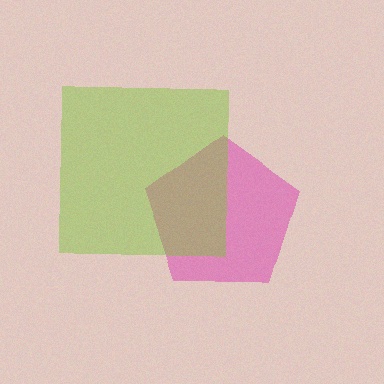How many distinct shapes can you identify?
There are 2 distinct shapes: a pink pentagon, a lime square.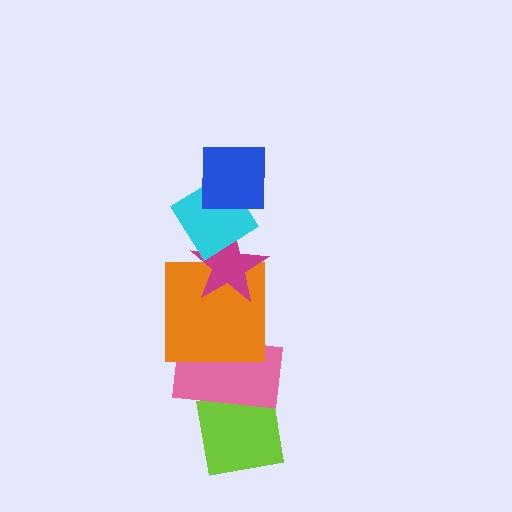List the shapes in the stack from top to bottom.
From top to bottom: the blue square, the cyan diamond, the magenta star, the orange square, the pink rectangle, the lime square.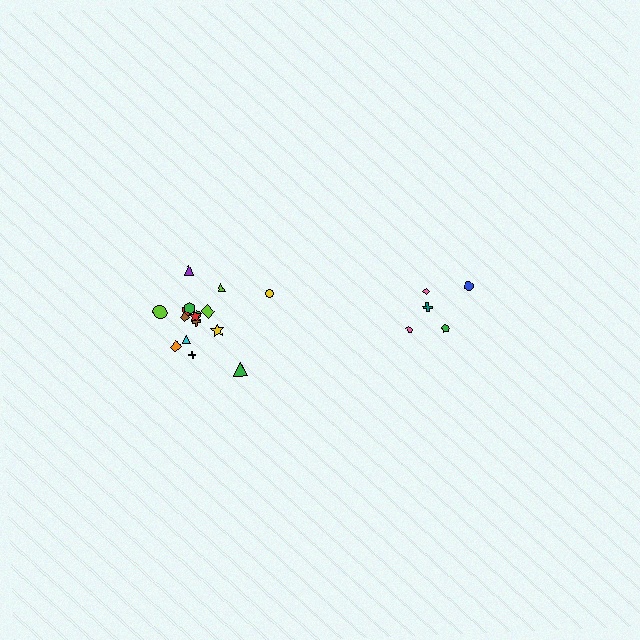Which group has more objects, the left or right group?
The left group.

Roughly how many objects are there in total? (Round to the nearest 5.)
Roughly 25 objects in total.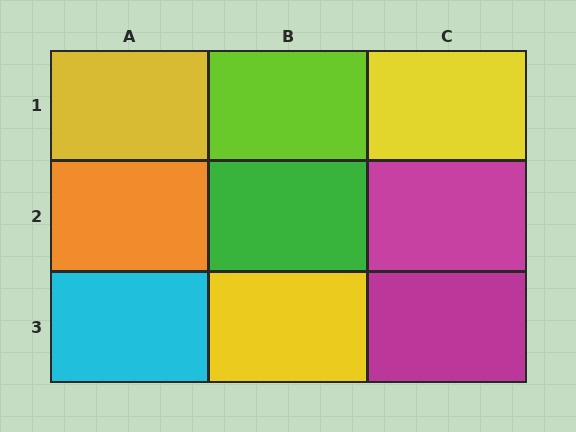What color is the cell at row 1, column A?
Yellow.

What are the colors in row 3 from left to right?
Cyan, yellow, magenta.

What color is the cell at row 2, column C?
Magenta.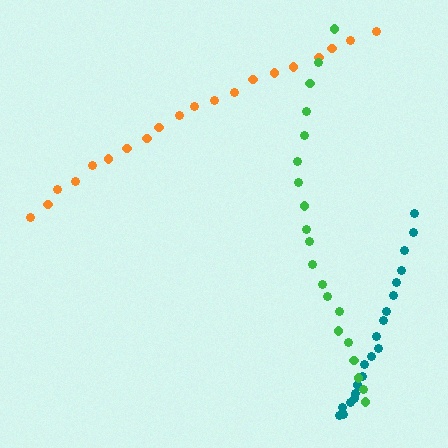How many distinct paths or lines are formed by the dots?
There are 3 distinct paths.